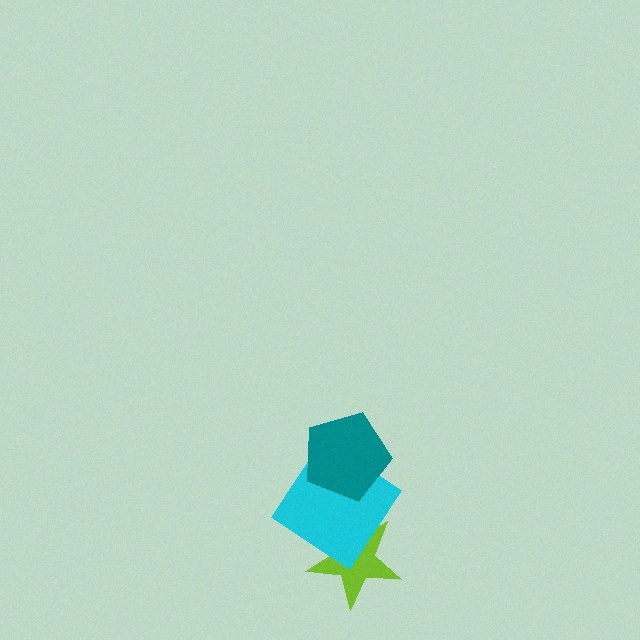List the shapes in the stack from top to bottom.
From top to bottom: the teal pentagon, the cyan diamond, the lime star.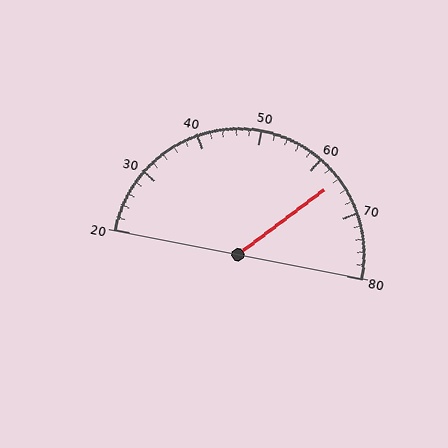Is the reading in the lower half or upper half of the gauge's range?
The reading is in the upper half of the range (20 to 80).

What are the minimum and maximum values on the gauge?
The gauge ranges from 20 to 80.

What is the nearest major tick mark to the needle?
The nearest major tick mark is 60.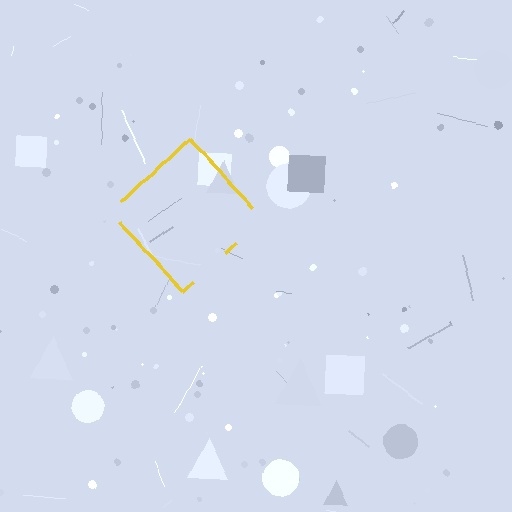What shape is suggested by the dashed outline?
The dashed outline suggests a diamond.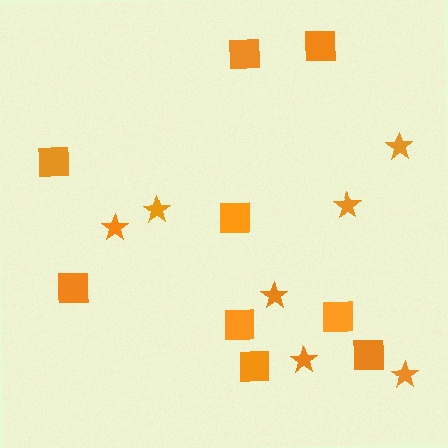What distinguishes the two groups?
There are 2 groups: one group of squares (9) and one group of stars (7).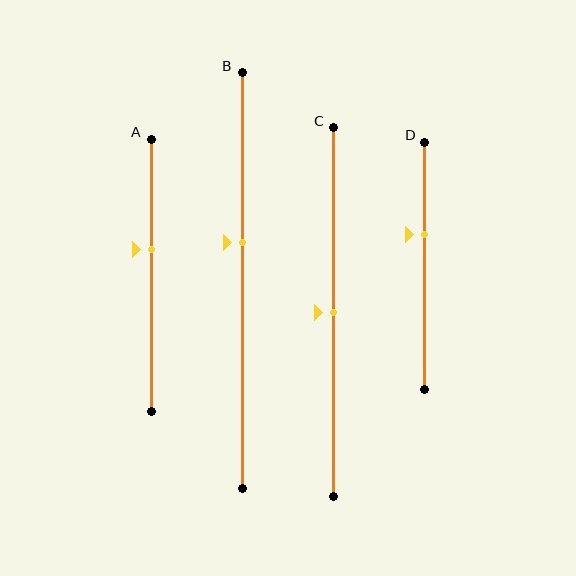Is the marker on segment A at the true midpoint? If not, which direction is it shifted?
No, the marker on segment A is shifted upward by about 10% of the segment length.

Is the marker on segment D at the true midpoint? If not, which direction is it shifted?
No, the marker on segment D is shifted upward by about 13% of the segment length.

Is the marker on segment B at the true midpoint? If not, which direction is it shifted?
No, the marker on segment B is shifted upward by about 9% of the segment length.